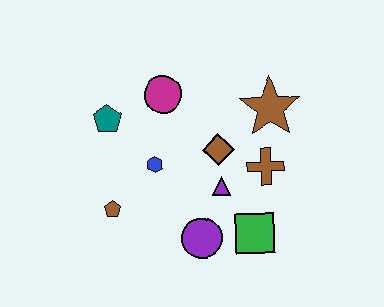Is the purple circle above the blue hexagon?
No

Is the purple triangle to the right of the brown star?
No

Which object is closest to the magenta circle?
The teal pentagon is closest to the magenta circle.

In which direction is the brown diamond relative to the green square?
The brown diamond is above the green square.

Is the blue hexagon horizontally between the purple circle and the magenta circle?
No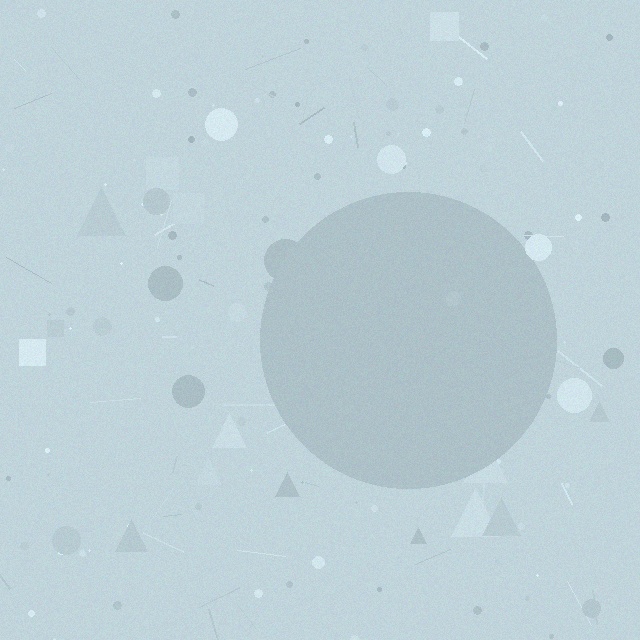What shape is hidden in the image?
A circle is hidden in the image.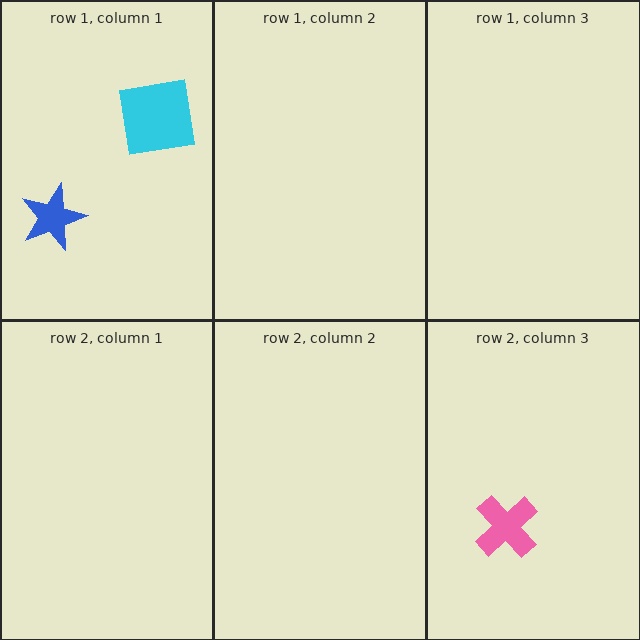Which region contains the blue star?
The row 1, column 1 region.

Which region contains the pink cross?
The row 2, column 3 region.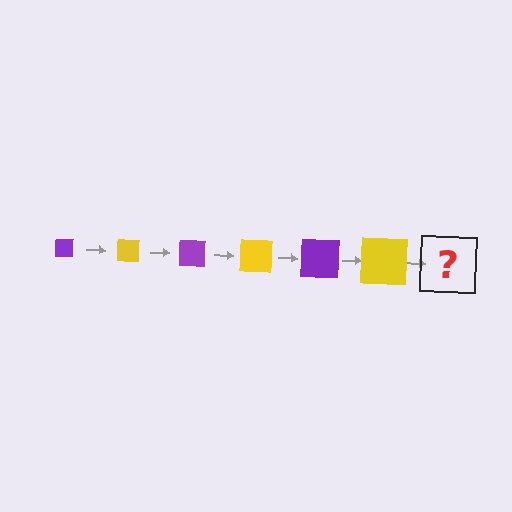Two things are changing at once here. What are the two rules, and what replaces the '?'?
The two rules are that the square grows larger each step and the color cycles through purple and yellow. The '?' should be a purple square, larger than the previous one.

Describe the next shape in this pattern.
It should be a purple square, larger than the previous one.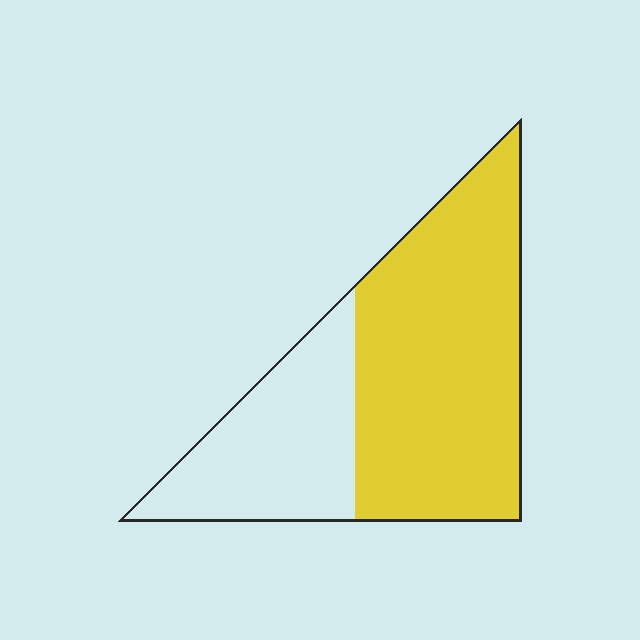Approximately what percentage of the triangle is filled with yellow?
Approximately 65%.